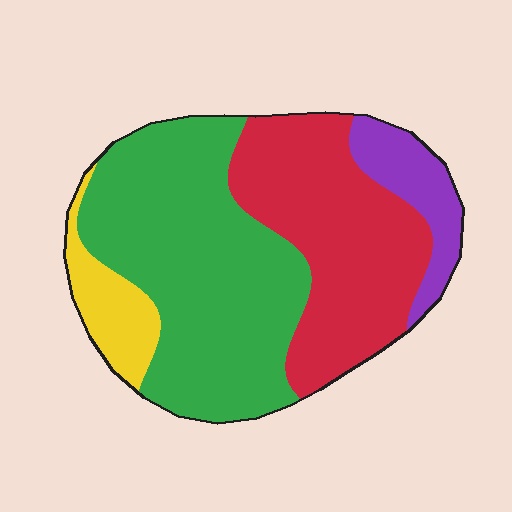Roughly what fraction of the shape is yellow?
Yellow takes up about one tenth (1/10) of the shape.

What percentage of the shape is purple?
Purple takes up less than a sixth of the shape.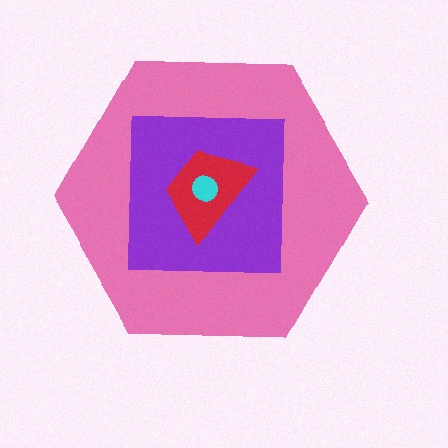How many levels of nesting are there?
4.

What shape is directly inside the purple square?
The red trapezoid.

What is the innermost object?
The cyan circle.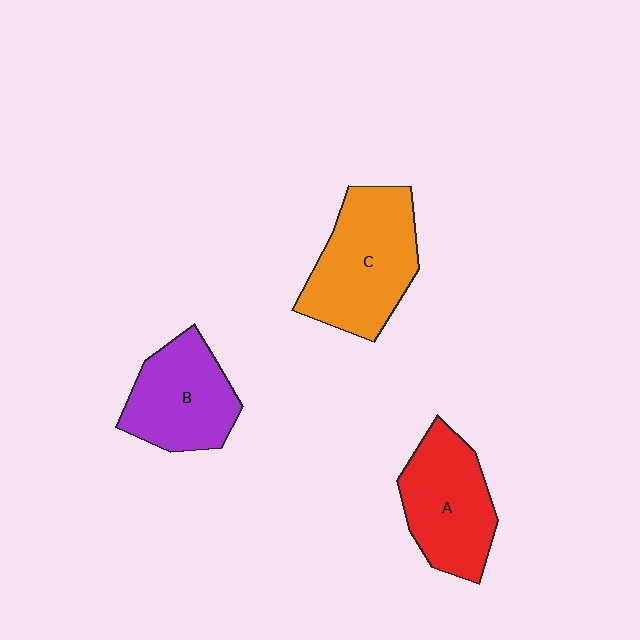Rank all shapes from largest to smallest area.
From largest to smallest: C (orange), A (red), B (purple).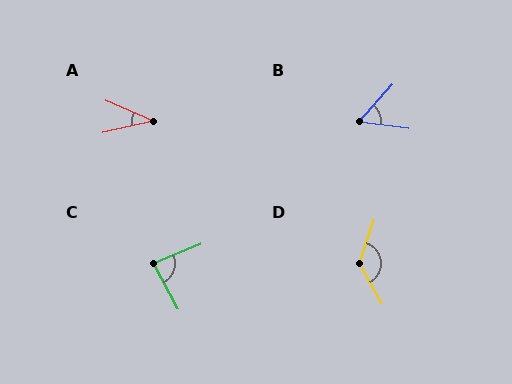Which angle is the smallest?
A, at approximately 36 degrees.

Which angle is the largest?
D, at approximately 132 degrees.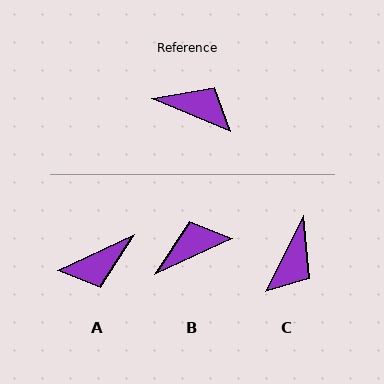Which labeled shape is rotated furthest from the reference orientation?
A, about 132 degrees away.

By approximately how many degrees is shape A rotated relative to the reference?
Approximately 132 degrees clockwise.